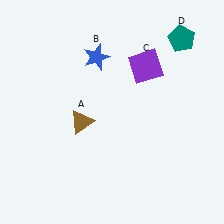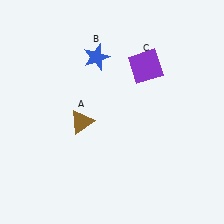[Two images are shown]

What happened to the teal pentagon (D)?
The teal pentagon (D) was removed in Image 2. It was in the top-right area of Image 1.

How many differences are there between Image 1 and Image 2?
There is 1 difference between the two images.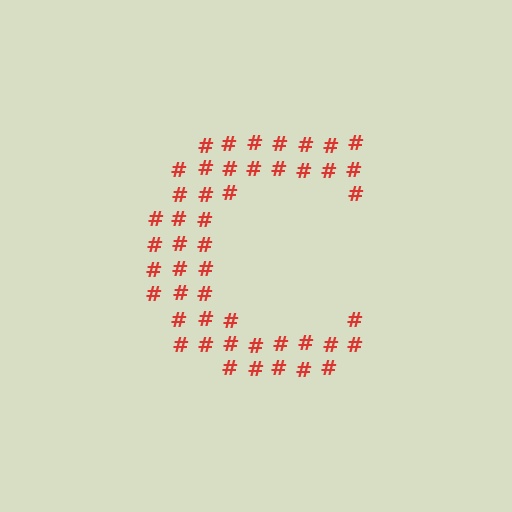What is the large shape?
The large shape is the letter C.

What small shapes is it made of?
It is made of small hash symbols.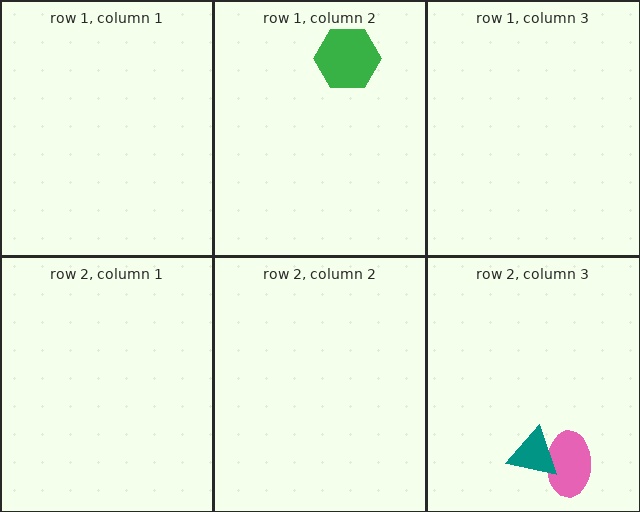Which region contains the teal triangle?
The row 2, column 3 region.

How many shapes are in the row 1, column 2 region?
1.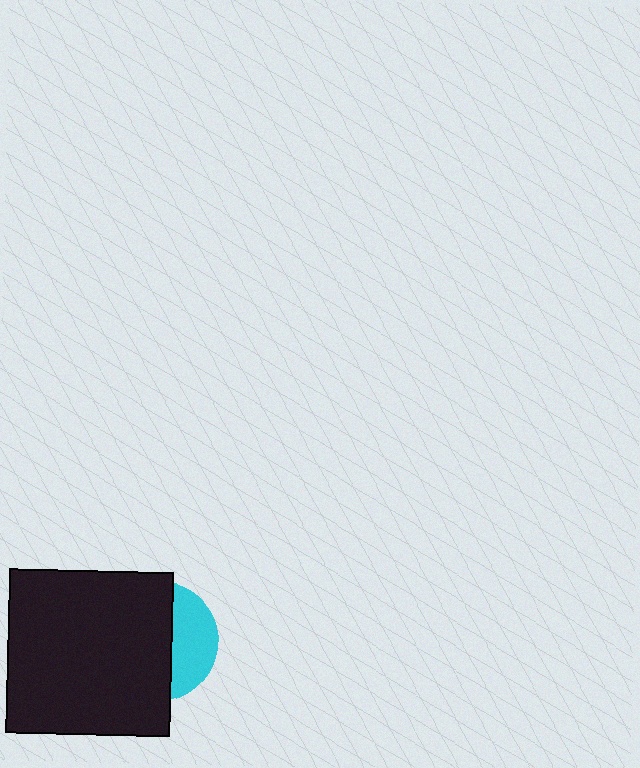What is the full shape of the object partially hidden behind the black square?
The partially hidden object is a cyan circle.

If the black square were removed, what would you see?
You would see the complete cyan circle.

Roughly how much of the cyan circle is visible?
A small part of it is visible (roughly 35%).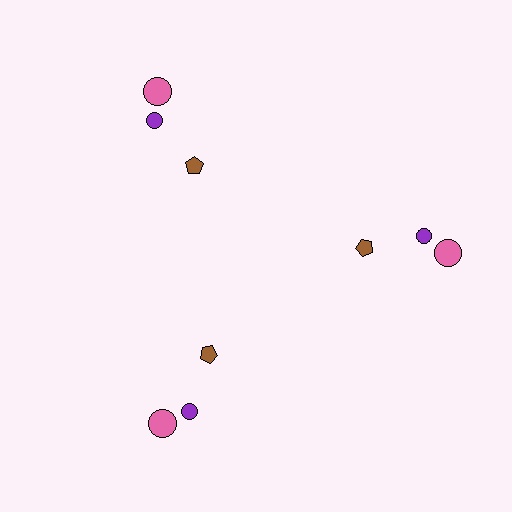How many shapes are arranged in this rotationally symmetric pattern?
There are 9 shapes, arranged in 3 groups of 3.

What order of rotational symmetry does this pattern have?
This pattern has 3-fold rotational symmetry.